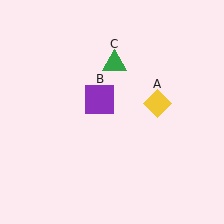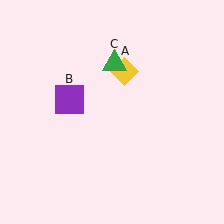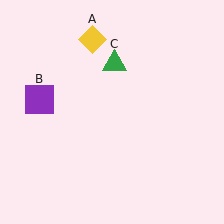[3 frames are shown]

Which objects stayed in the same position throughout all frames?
Green triangle (object C) remained stationary.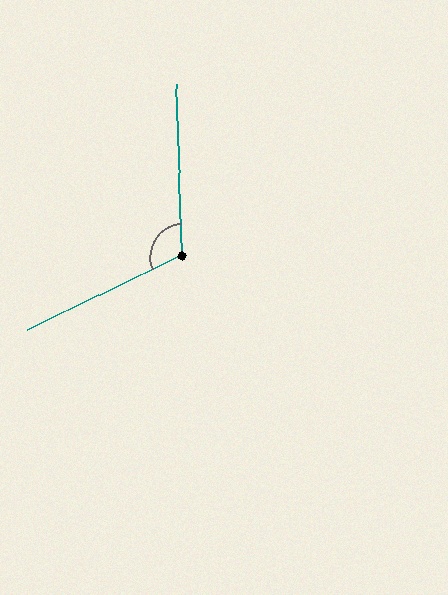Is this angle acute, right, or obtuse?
It is obtuse.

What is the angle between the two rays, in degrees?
Approximately 113 degrees.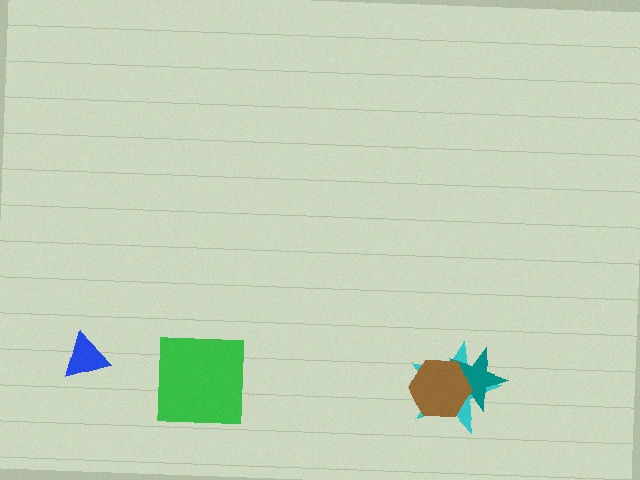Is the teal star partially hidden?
Yes, it is partially covered by another shape.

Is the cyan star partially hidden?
Yes, it is partially covered by another shape.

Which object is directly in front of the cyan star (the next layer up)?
The teal star is directly in front of the cyan star.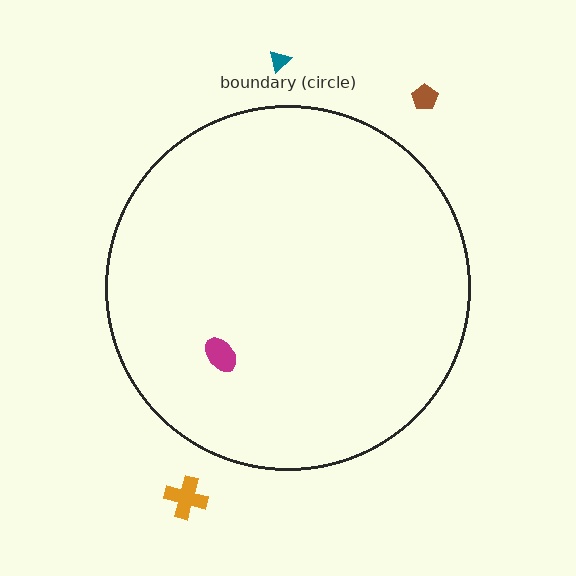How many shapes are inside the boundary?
1 inside, 3 outside.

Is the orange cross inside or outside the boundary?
Outside.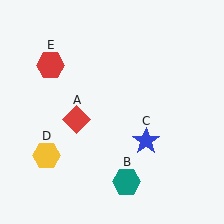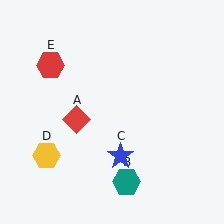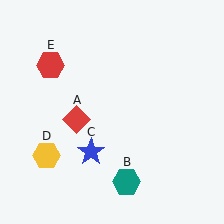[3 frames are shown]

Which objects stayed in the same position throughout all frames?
Red diamond (object A) and teal hexagon (object B) and yellow hexagon (object D) and red hexagon (object E) remained stationary.